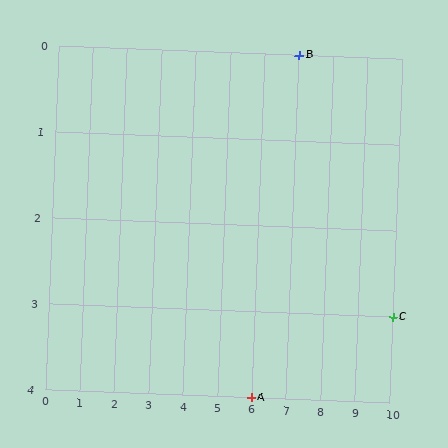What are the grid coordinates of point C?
Point C is at grid coordinates (10, 3).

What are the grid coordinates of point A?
Point A is at grid coordinates (6, 4).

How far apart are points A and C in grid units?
Points A and C are 4 columns and 1 row apart (about 4.1 grid units diagonally).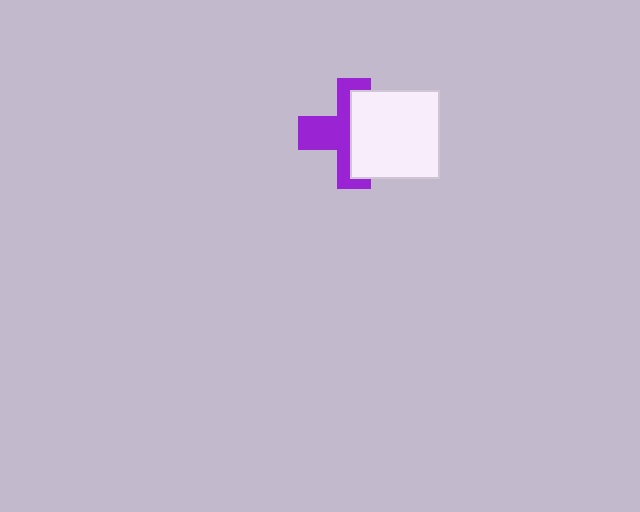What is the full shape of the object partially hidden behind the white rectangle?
The partially hidden object is a purple cross.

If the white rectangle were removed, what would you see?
You would see the complete purple cross.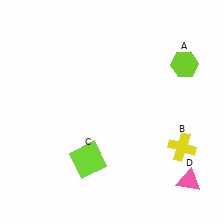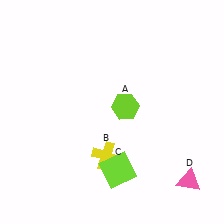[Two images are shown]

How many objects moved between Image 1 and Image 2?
3 objects moved between the two images.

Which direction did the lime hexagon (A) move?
The lime hexagon (A) moved left.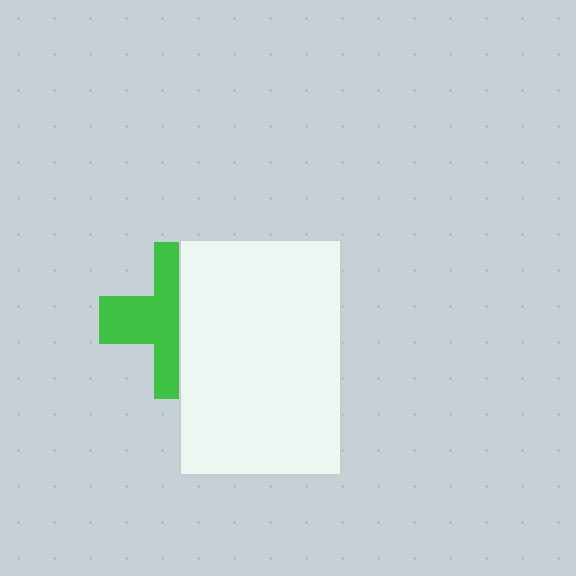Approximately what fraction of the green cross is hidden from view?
Roughly 48% of the green cross is hidden behind the white rectangle.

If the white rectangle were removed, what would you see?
You would see the complete green cross.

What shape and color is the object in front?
The object in front is a white rectangle.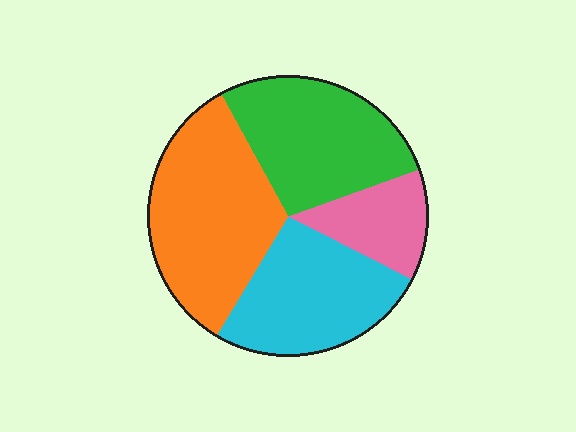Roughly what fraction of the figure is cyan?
Cyan takes up between a sixth and a third of the figure.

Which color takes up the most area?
Orange, at roughly 35%.